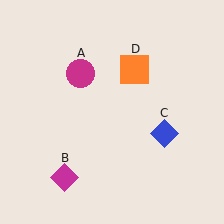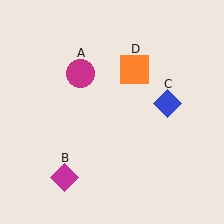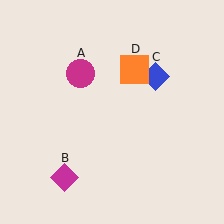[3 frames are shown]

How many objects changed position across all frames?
1 object changed position: blue diamond (object C).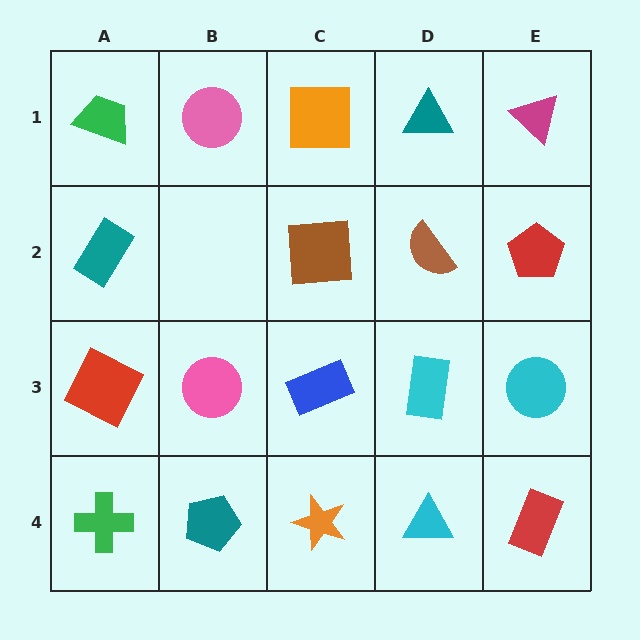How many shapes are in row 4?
5 shapes.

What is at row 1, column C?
An orange square.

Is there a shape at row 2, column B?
No, that cell is empty.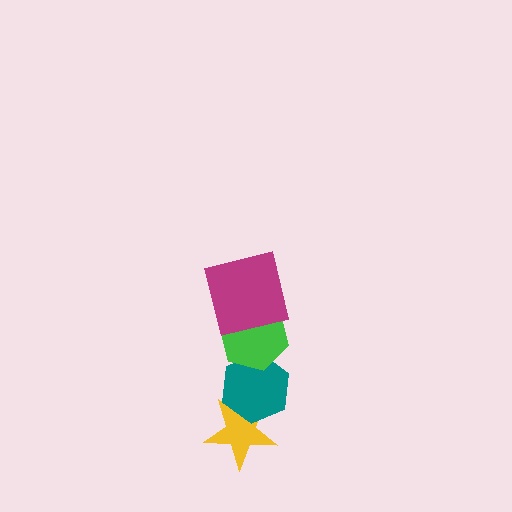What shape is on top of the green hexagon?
The magenta square is on top of the green hexagon.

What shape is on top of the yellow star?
The teal hexagon is on top of the yellow star.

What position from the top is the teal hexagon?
The teal hexagon is 3rd from the top.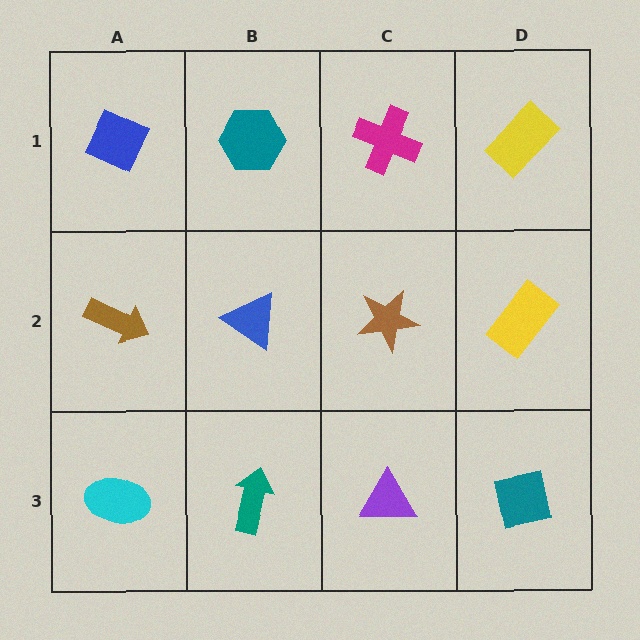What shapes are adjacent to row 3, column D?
A yellow rectangle (row 2, column D), a purple triangle (row 3, column C).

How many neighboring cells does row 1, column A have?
2.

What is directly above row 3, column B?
A blue triangle.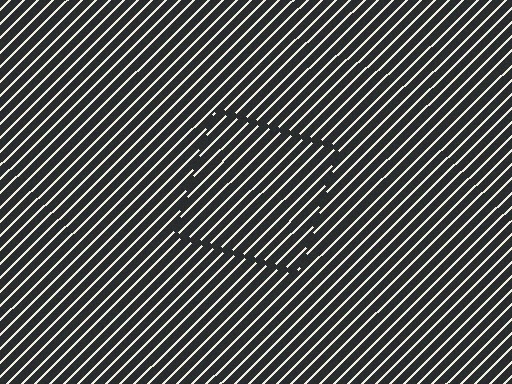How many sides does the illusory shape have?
4 sides — the line-ends trace a square.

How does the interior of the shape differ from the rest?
The interior of the shape contains the same grating, shifted by half a period — the contour is defined by the phase discontinuity where line-ends from the inner and outer gratings abut.